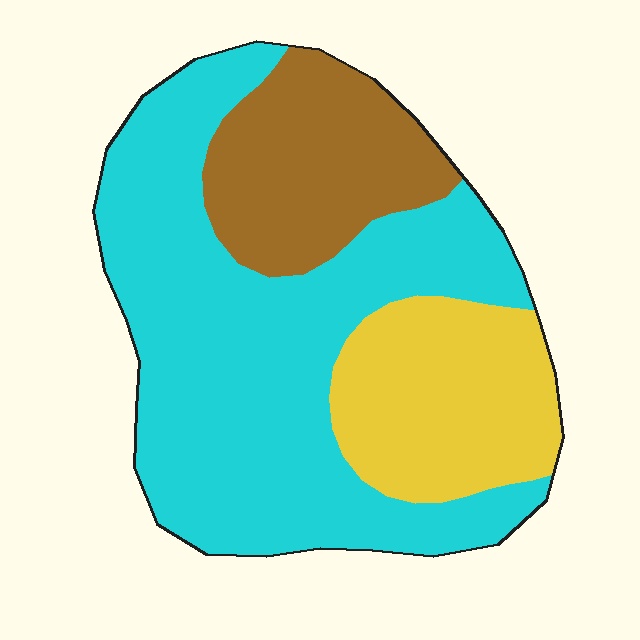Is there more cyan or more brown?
Cyan.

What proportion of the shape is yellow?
Yellow takes up less than a quarter of the shape.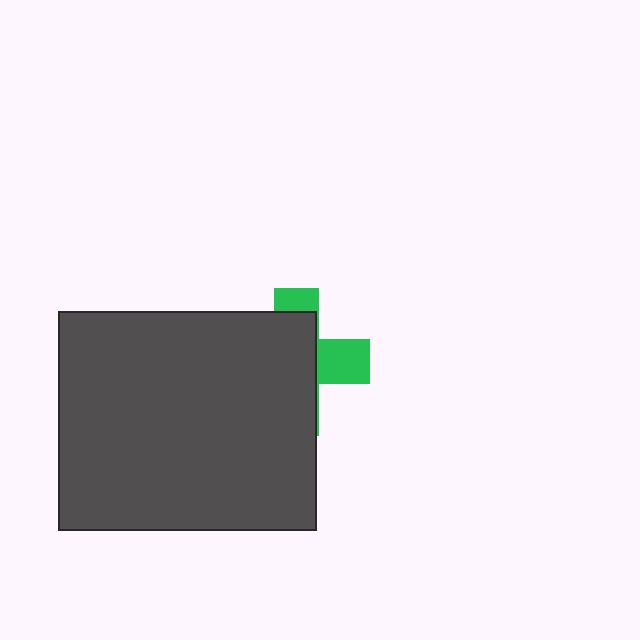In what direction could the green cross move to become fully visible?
The green cross could move right. That would shift it out from behind the dark gray rectangle entirely.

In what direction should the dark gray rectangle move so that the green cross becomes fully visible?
The dark gray rectangle should move left. That is the shortest direction to clear the overlap and leave the green cross fully visible.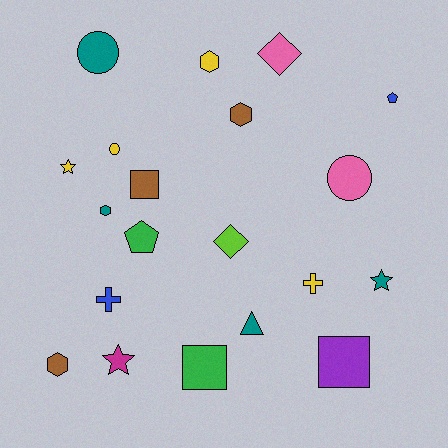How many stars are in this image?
There are 3 stars.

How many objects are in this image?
There are 20 objects.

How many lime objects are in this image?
There is 1 lime object.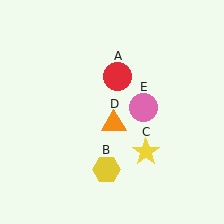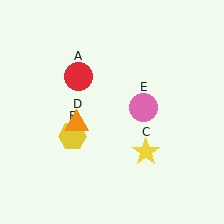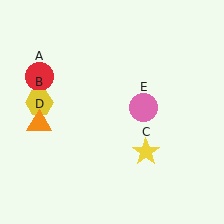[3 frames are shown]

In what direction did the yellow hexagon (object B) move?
The yellow hexagon (object B) moved up and to the left.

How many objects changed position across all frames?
3 objects changed position: red circle (object A), yellow hexagon (object B), orange triangle (object D).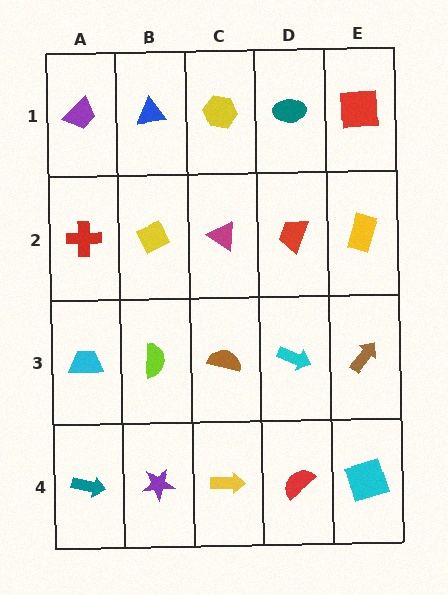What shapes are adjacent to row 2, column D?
A teal ellipse (row 1, column D), a cyan arrow (row 3, column D), a magenta triangle (row 2, column C), a yellow rectangle (row 2, column E).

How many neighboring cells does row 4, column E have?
2.